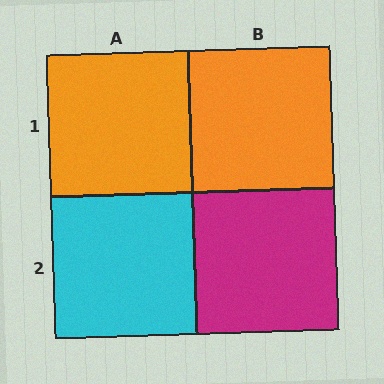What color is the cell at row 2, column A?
Cyan.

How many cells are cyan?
1 cell is cyan.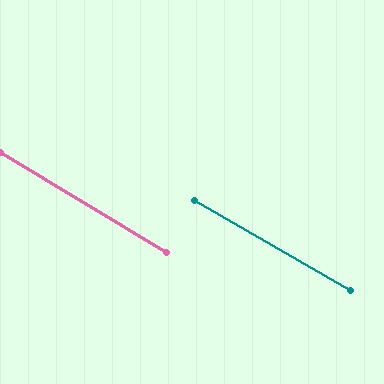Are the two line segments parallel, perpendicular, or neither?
Parallel — their directions differ by only 0.9°.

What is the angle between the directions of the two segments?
Approximately 1 degree.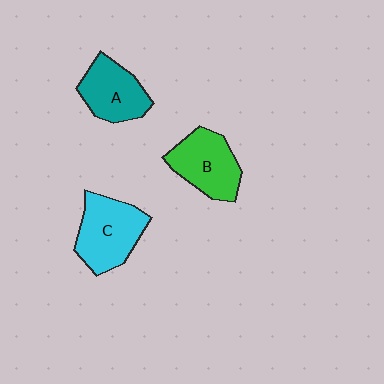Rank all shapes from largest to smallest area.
From largest to smallest: C (cyan), B (green), A (teal).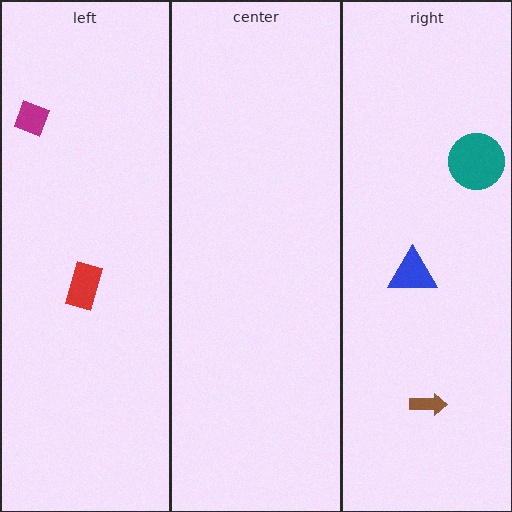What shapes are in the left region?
The magenta diamond, the red rectangle.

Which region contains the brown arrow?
The right region.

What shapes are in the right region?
The teal circle, the brown arrow, the blue triangle.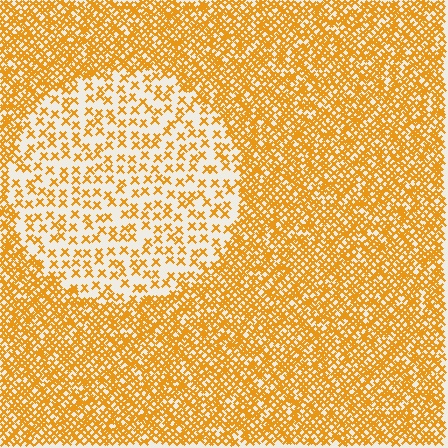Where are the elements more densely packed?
The elements are more densely packed outside the circle boundary.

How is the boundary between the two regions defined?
The boundary is defined by a change in element density (approximately 2.7x ratio). All elements are the same color, size, and shape.